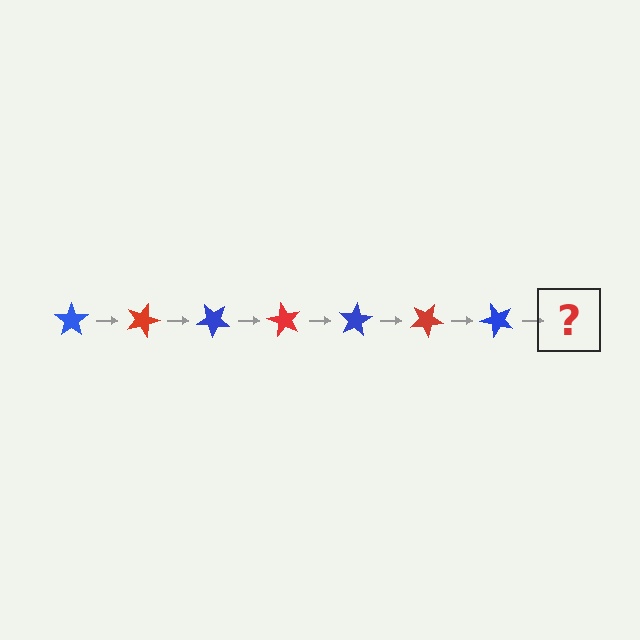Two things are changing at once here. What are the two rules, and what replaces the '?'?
The two rules are that it rotates 20 degrees each step and the color cycles through blue and red. The '?' should be a red star, rotated 140 degrees from the start.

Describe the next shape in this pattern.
It should be a red star, rotated 140 degrees from the start.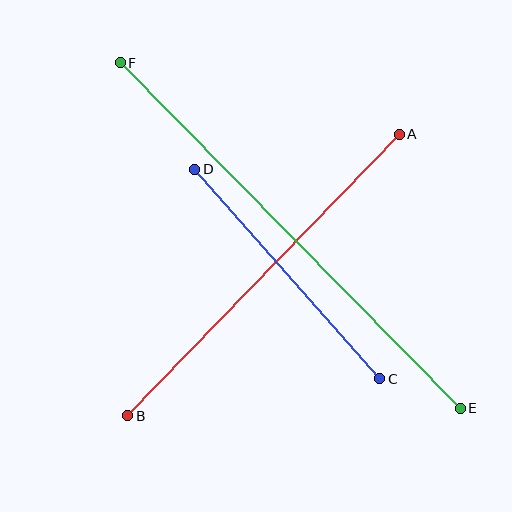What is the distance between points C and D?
The distance is approximately 280 pixels.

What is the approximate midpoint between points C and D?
The midpoint is at approximately (287, 274) pixels.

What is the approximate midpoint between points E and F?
The midpoint is at approximately (290, 235) pixels.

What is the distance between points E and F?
The distance is approximately 484 pixels.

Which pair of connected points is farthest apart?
Points E and F are farthest apart.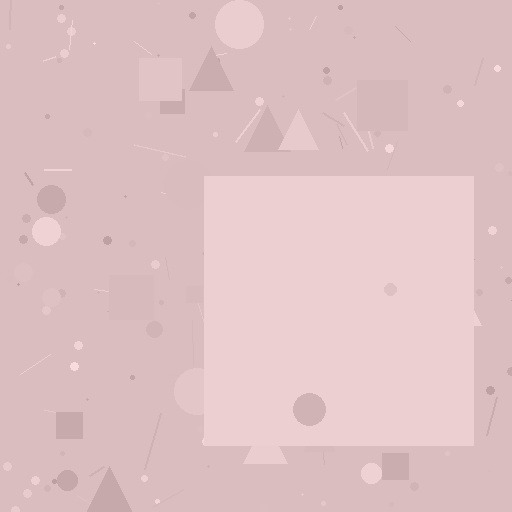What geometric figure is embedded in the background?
A square is embedded in the background.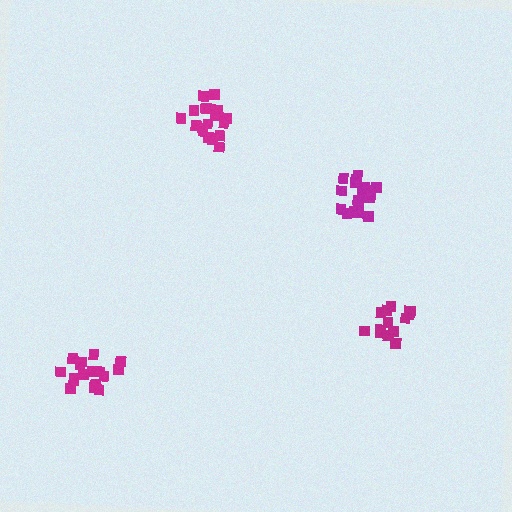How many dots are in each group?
Group 1: 20 dots, Group 2: 18 dots, Group 3: 19 dots, Group 4: 14 dots (71 total).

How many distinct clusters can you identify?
There are 4 distinct clusters.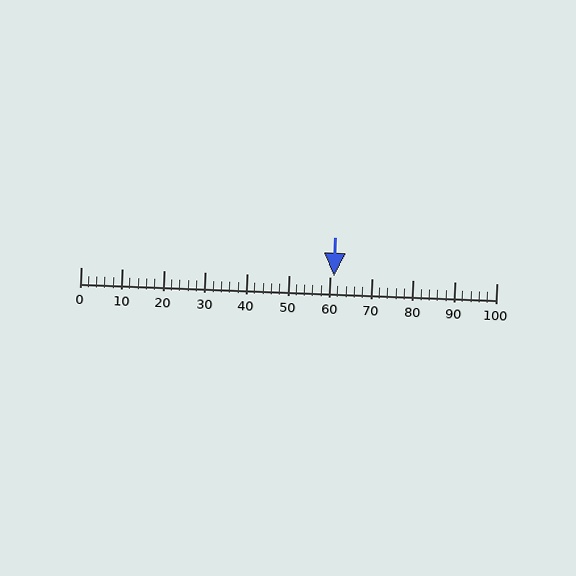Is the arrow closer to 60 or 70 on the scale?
The arrow is closer to 60.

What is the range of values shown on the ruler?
The ruler shows values from 0 to 100.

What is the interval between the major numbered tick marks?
The major tick marks are spaced 10 units apart.